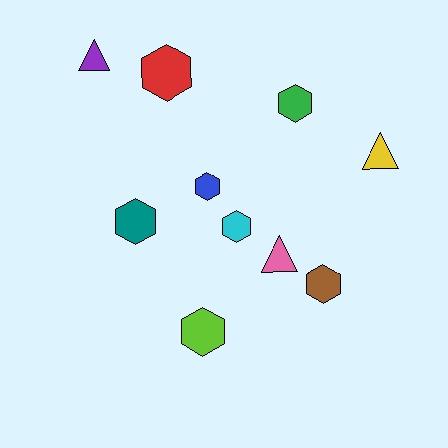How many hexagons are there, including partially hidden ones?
There are 7 hexagons.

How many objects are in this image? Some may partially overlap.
There are 10 objects.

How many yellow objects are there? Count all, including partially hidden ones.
There is 1 yellow object.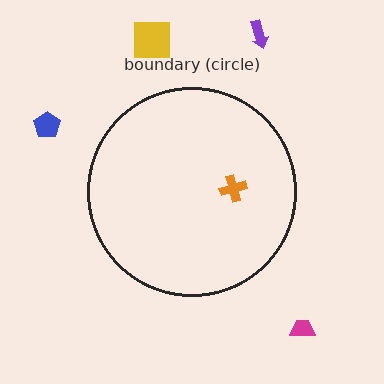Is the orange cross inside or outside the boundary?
Inside.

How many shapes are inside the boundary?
1 inside, 4 outside.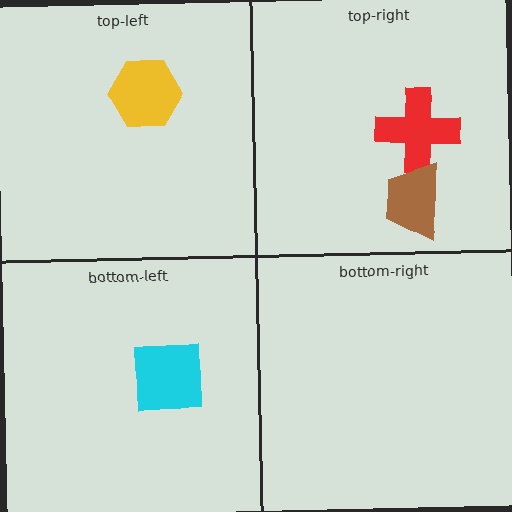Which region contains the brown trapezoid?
The top-right region.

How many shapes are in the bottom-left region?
1.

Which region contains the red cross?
The top-right region.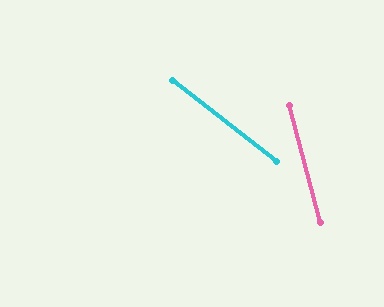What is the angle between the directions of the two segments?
Approximately 37 degrees.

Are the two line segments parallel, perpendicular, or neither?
Neither parallel nor perpendicular — they differ by about 37°.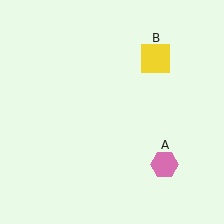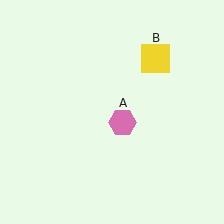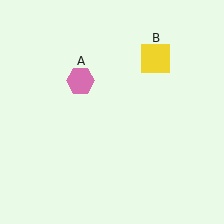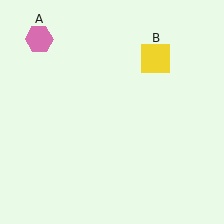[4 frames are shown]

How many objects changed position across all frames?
1 object changed position: pink hexagon (object A).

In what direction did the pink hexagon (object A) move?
The pink hexagon (object A) moved up and to the left.